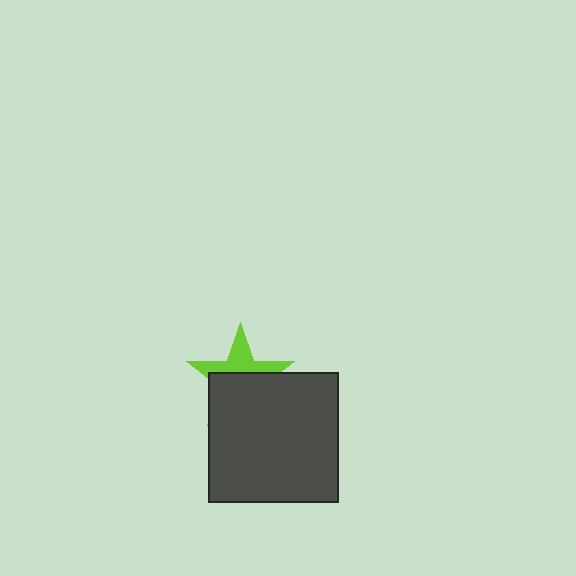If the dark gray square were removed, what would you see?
You would see the complete lime star.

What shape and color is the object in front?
The object in front is a dark gray square.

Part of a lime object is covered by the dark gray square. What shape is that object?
It is a star.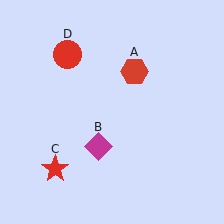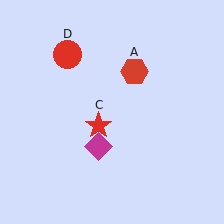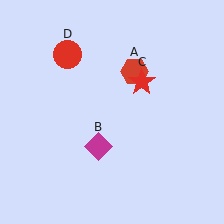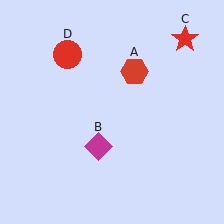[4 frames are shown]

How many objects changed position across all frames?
1 object changed position: red star (object C).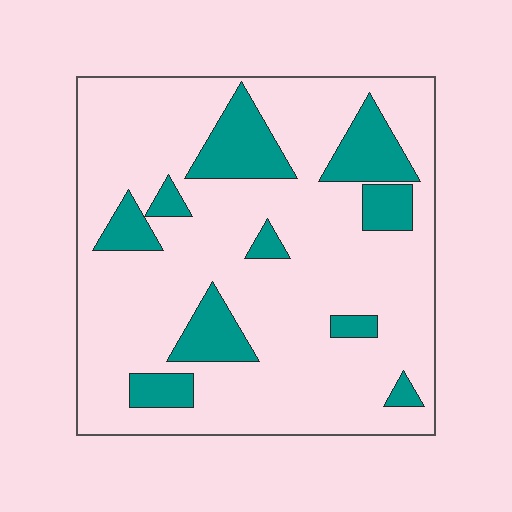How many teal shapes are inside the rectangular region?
10.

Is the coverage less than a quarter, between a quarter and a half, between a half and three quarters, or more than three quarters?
Less than a quarter.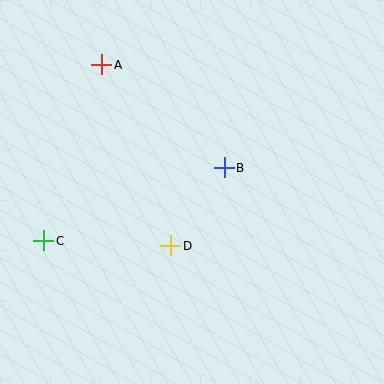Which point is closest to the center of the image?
Point B at (224, 168) is closest to the center.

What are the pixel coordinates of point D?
Point D is at (171, 246).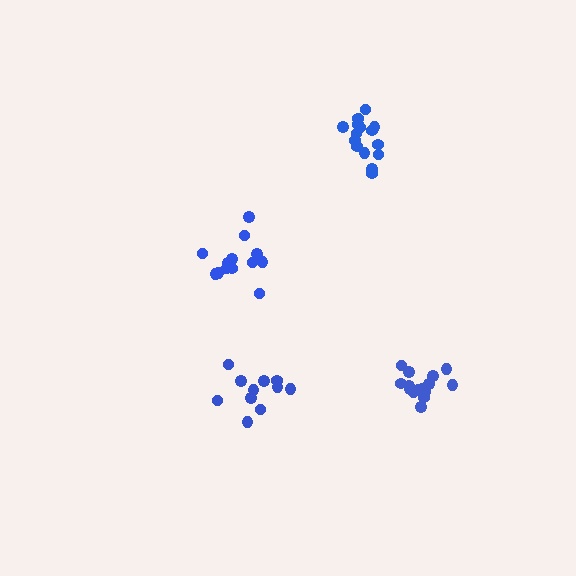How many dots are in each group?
Group 1: 16 dots, Group 2: 13 dots, Group 3: 11 dots, Group 4: 16 dots (56 total).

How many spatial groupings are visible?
There are 4 spatial groupings.